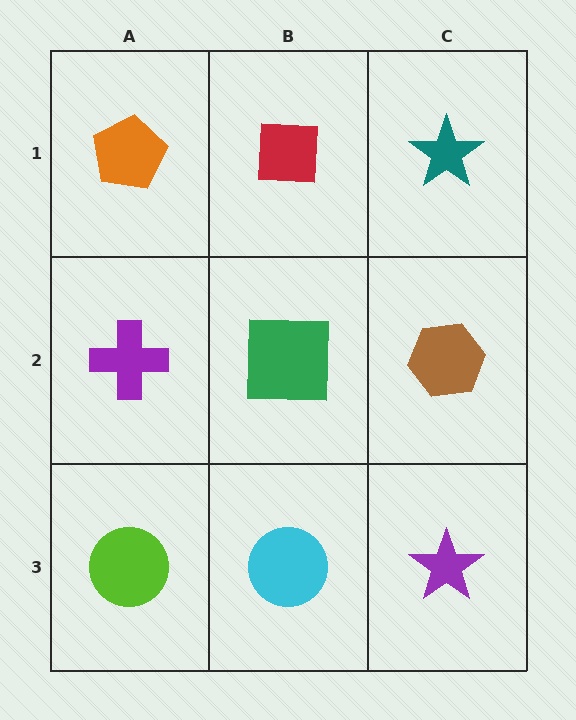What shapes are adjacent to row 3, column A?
A purple cross (row 2, column A), a cyan circle (row 3, column B).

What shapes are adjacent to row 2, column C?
A teal star (row 1, column C), a purple star (row 3, column C), a green square (row 2, column B).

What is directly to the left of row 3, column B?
A lime circle.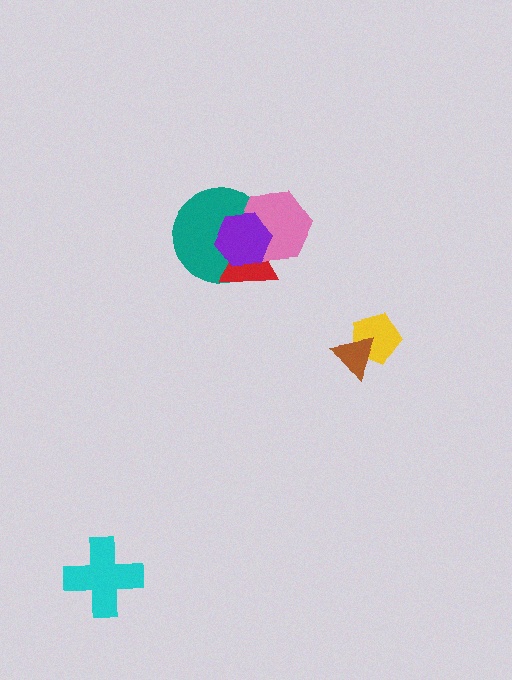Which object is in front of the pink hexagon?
The purple hexagon is in front of the pink hexagon.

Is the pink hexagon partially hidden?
Yes, it is partially covered by another shape.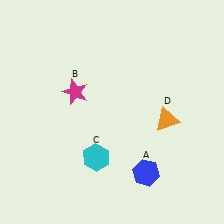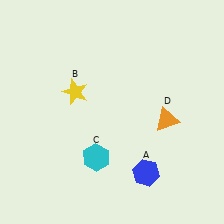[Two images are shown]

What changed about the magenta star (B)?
In Image 1, B is magenta. In Image 2, it changed to yellow.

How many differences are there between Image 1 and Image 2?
There is 1 difference between the two images.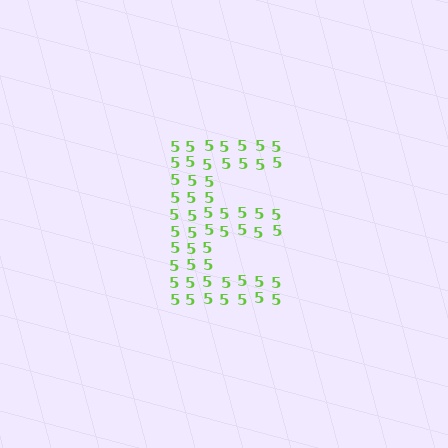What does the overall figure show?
The overall figure shows the letter E.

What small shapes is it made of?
It is made of small digit 5's.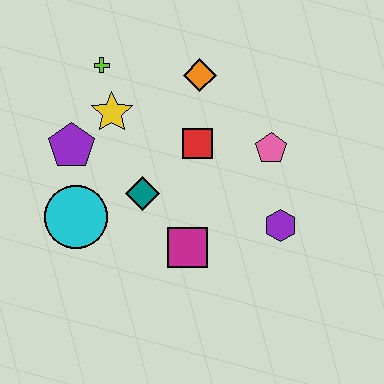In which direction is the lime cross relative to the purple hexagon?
The lime cross is to the left of the purple hexagon.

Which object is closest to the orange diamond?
The red square is closest to the orange diamond.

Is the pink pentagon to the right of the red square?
Yes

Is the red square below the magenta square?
No